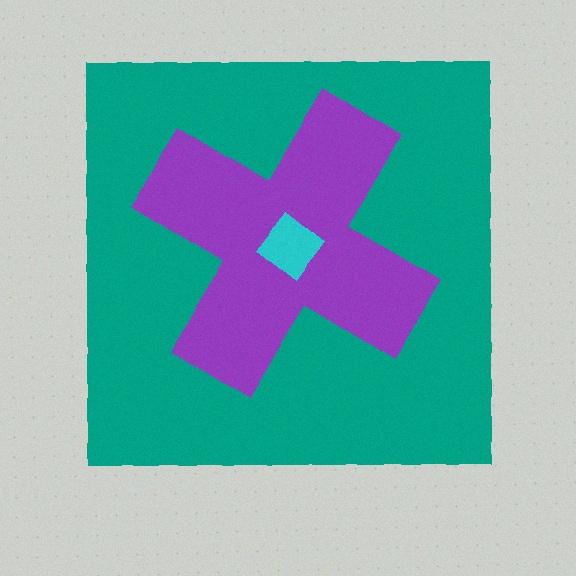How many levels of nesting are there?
3.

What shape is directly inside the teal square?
The purple cross.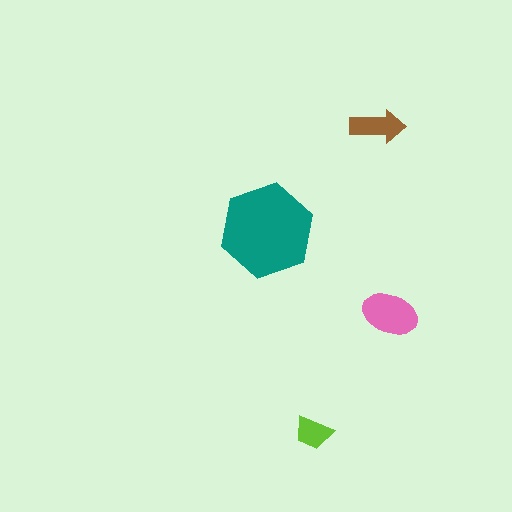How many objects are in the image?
There are 4 objects in the image.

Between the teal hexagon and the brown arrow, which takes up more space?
The teal hexagon.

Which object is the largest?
The teal hexagon.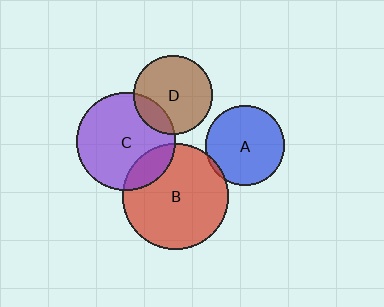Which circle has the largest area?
Circle B (red).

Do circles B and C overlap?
Yes.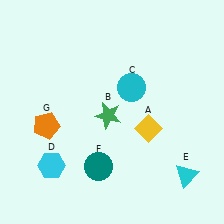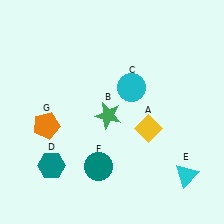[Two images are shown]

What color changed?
The hexagon (D) changed from cyan in Image 1 to teal in Image 2.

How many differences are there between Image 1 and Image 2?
There is 1 difference between the two images.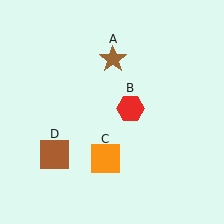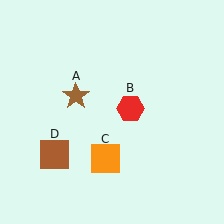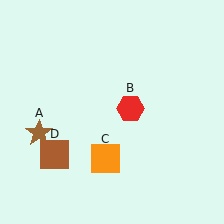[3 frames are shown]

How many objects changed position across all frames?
1 object changed position: brown star (object A).